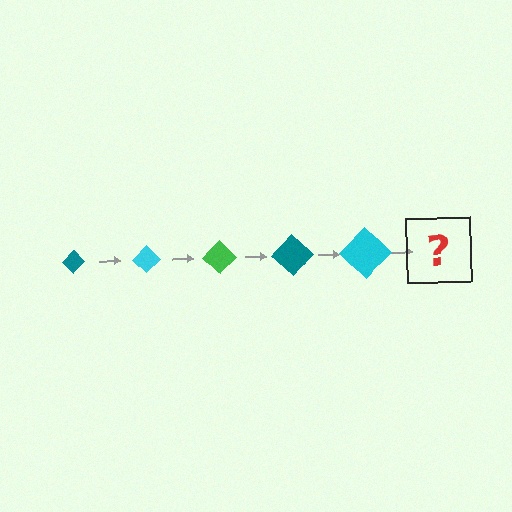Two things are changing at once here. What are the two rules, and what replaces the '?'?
The two rules are that the diamond grows larger each step and the color cycles through teal, cyan, and green. The '?' should be a green diamond, larger than the previous one.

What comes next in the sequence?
The next element should be a green diamond, larger than the previous one.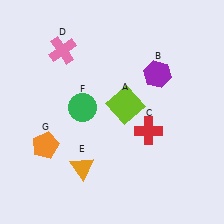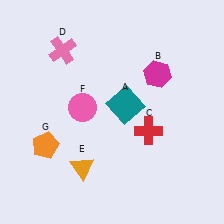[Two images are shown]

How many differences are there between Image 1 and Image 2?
There are 3 differences between the two images.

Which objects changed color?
A changed from lime to teal. B changed from purple to magenta. F changed from green to pink.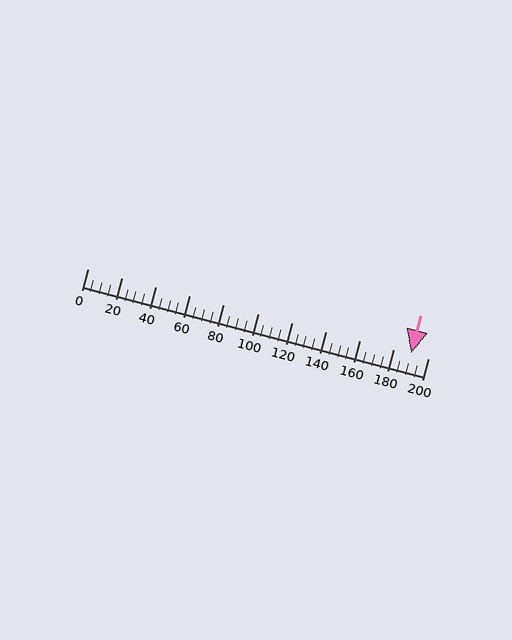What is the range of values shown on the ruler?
The ruler shows values from 0 to 200.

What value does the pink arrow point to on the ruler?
The pink arrow points to approximately 190.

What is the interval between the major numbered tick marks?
The major tick marks are spaced 20 units apart.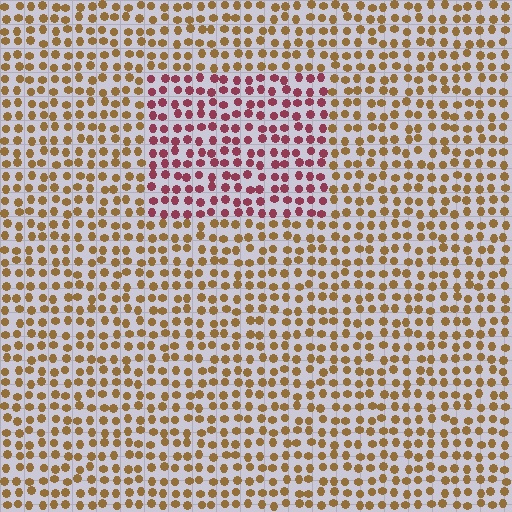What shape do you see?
I see a rectangle.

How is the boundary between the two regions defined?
The boundary is defined purely by a slight shift in hue (about 54 degrees). Spacing, size, and orientation are identical on both sides.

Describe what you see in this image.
The image is filled with small brown elements in a uniform arrangement. A rectangle-shaped region is visible where the elements are tinted to a slightly different hue, forming a subtle color boundary.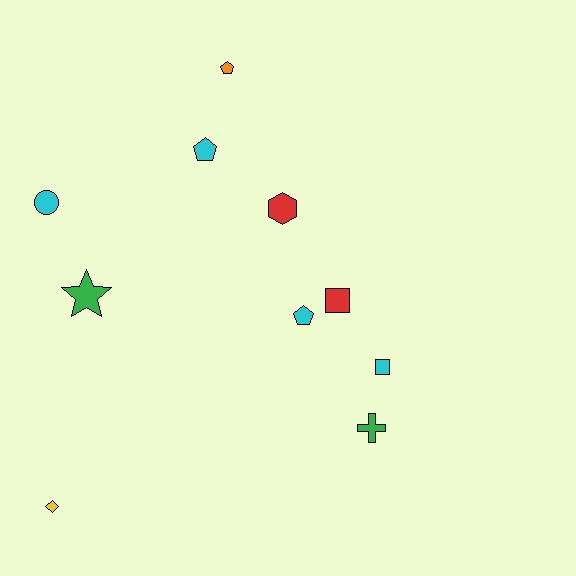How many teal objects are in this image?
There are no teal objects.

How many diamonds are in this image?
There is 1 diamond.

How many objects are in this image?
There are 10 objects.